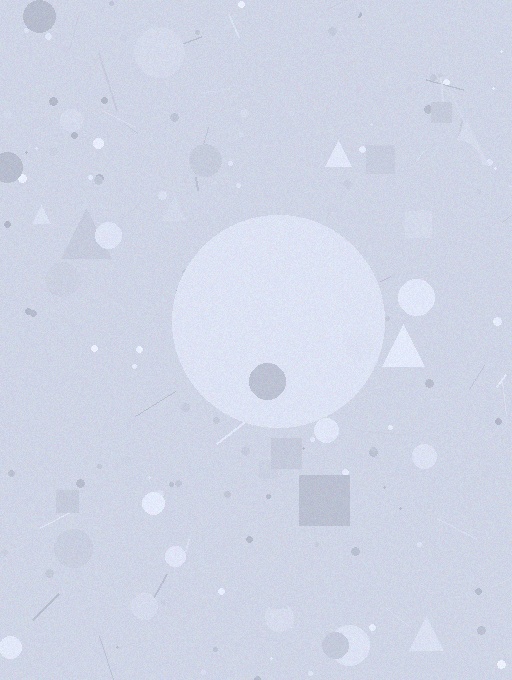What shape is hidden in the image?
A circle is hidden in the image.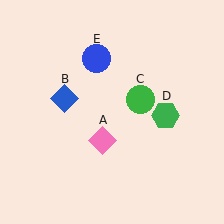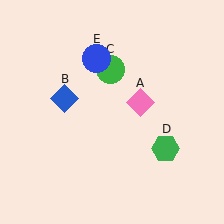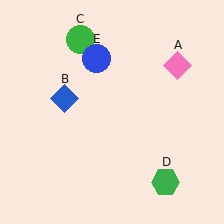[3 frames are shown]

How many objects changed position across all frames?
3 objects changed position: pink diamond (object A), green circle (object C), green hexagon (object D).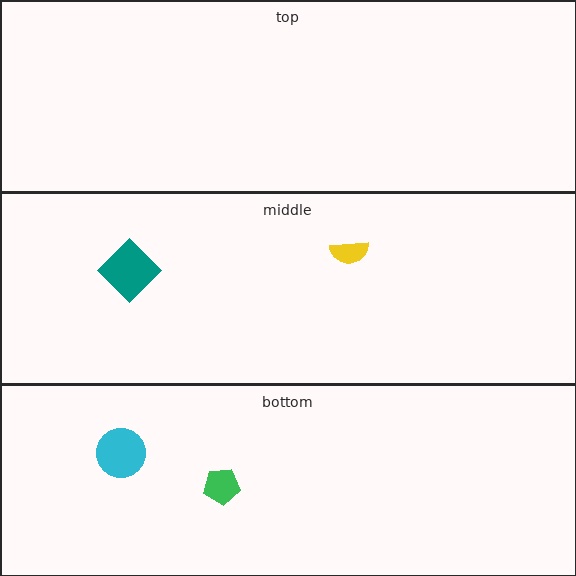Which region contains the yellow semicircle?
The middle region.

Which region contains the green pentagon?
The bottom region.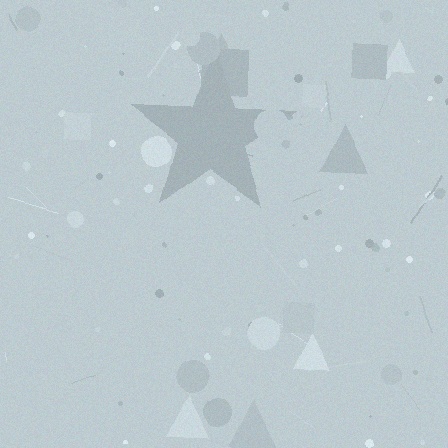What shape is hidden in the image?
A star is hidden in the image.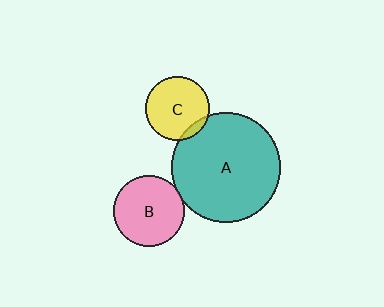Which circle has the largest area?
Circle A (teal).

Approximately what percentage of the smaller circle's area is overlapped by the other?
Approximately 5%.